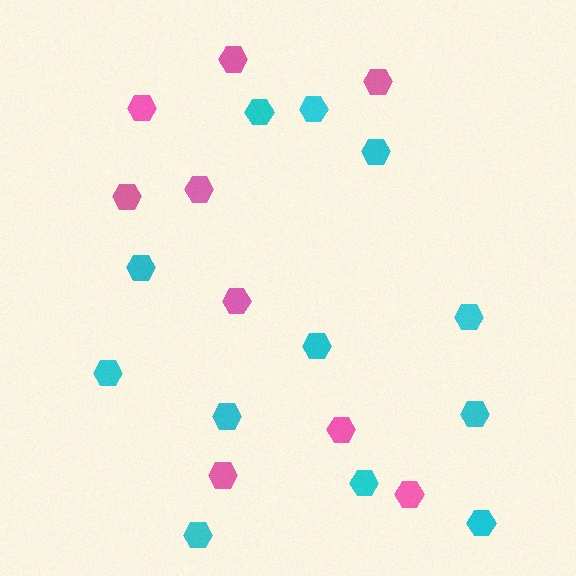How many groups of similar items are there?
There are 2 groups: one group of pink hexagons (9) and one group of cyan hexagons (12).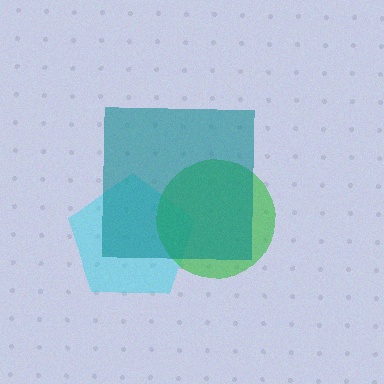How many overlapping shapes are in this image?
There are 3 overlapping shapes in the image.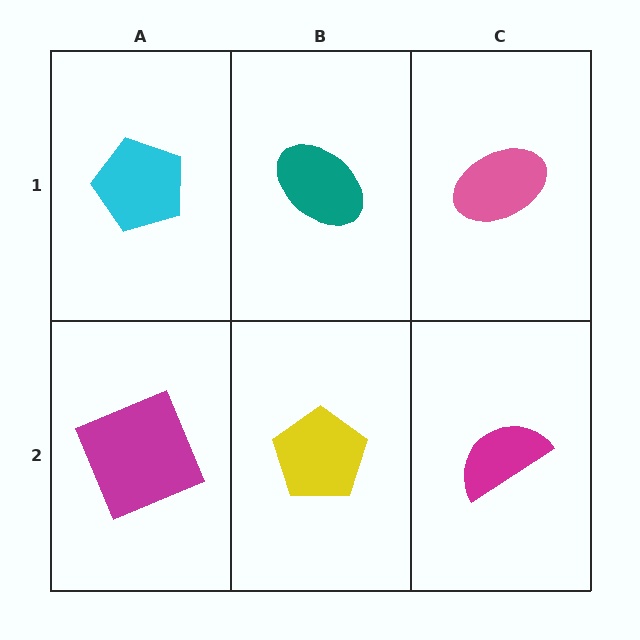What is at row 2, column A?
A magenta square.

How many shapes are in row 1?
3 shapes.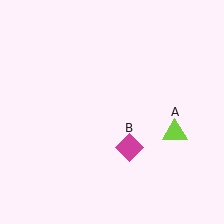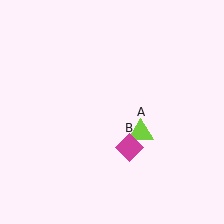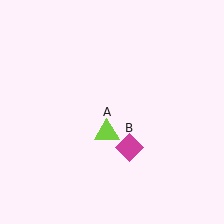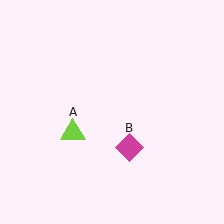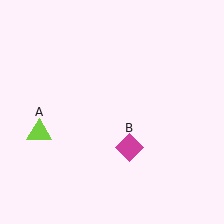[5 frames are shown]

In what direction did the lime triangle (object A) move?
The lime triangle (object A) moved left.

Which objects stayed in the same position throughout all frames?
Magenta diamond (object B) remained stationary.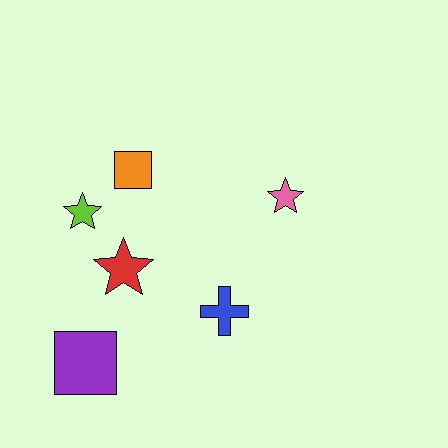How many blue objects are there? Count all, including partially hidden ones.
There is 1 blue object.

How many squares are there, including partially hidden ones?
There are 2 squares.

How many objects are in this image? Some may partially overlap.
There are 6 objects.